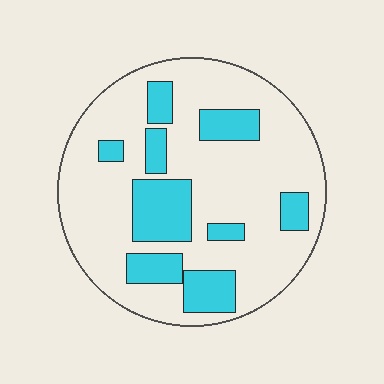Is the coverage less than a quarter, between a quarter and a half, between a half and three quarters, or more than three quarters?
Less than a quarter.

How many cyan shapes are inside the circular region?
9.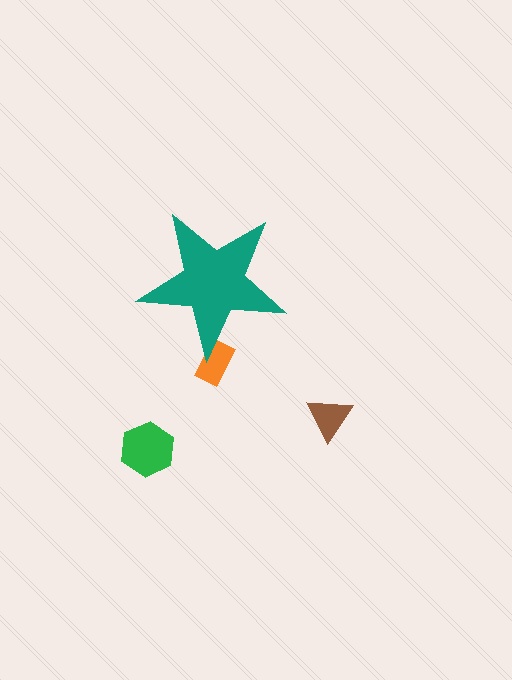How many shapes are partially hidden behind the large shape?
1 shape is partially hidden.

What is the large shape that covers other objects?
A teal star.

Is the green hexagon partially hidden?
No, the green hexagon is fully visible.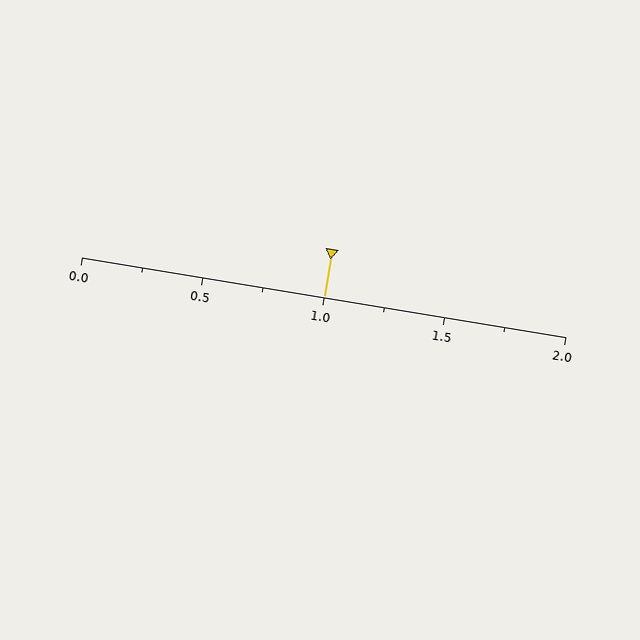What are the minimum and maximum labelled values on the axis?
The axis runs from 0.0 to 2.0.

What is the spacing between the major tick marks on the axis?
The major ticks are spaced 0.5 apart.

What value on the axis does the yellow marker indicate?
The marker indicates approximately 1.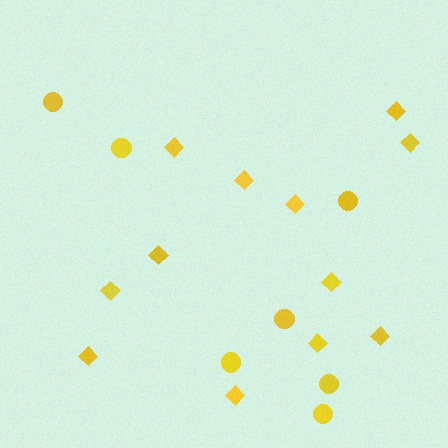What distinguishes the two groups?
There are 2 groups: one group of circles (7) and one group of diamonds (12).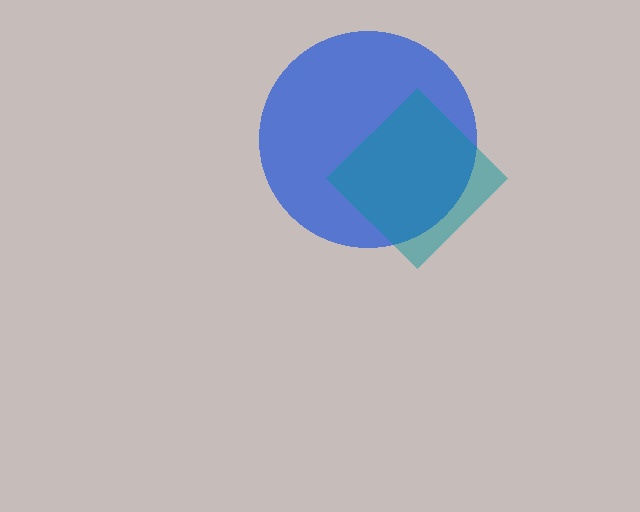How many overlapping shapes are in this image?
There are 2 overlapping shapes in the image.